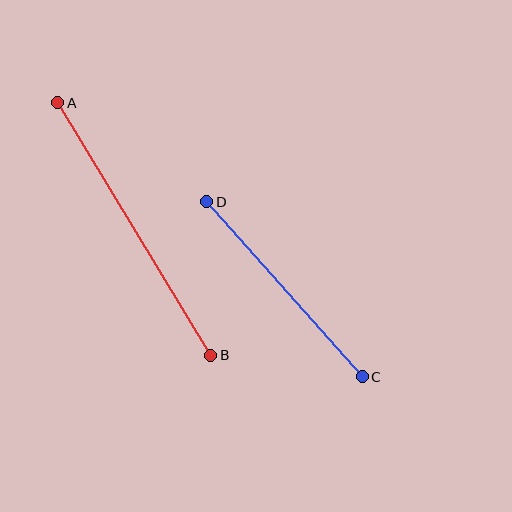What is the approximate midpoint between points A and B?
The midpoint is at approximately (134, 229) pixels.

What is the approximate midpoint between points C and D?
The midpoint is at approximately (284, 289) pixels.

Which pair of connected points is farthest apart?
Points A and B are farthest apart.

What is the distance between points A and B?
The distance is approximately 296 pixels.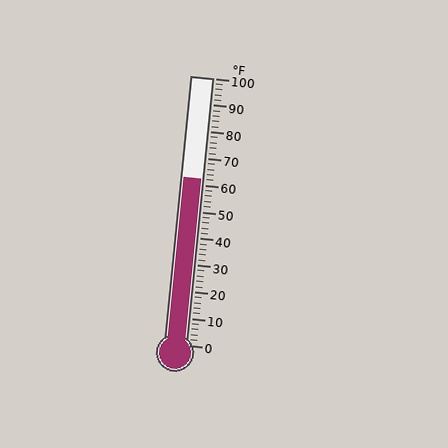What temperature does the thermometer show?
The thermometer shows approximately 62°F.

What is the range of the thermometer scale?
The thermometer scale ranges from 0°F to 100°F.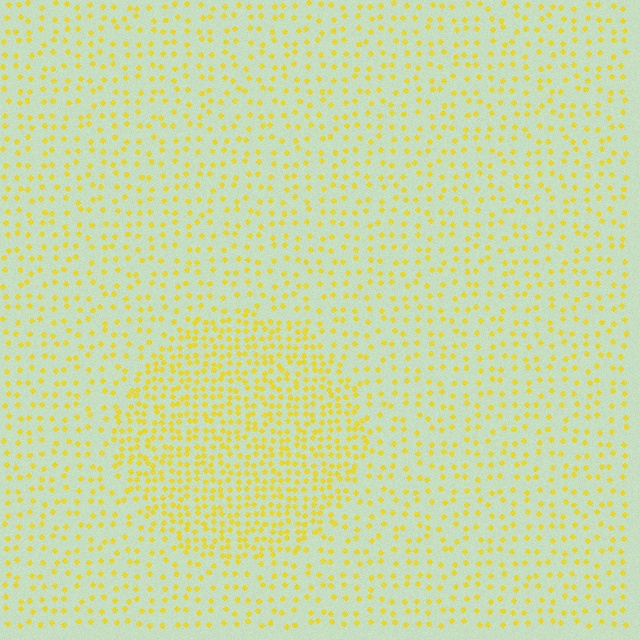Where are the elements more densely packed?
The elements are more densely packed inside the circle boundary.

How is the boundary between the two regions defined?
The boundary is defined by a change in element density (approximately 2.1x ratio). All elements are the same color, size, and shape.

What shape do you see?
I see a circle.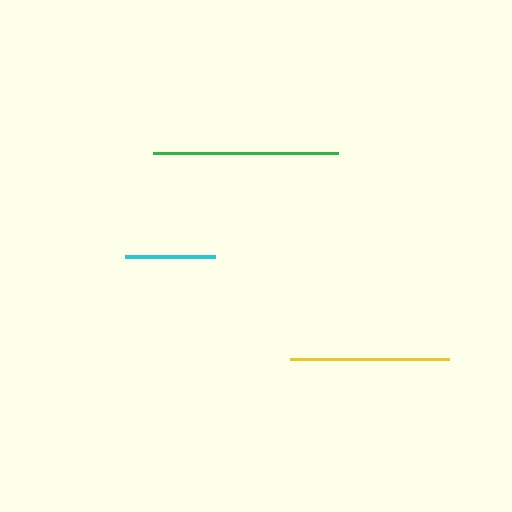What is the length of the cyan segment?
The cyan segment is approximately 90 pixels long.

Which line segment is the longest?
The green line is the longest at approximately 186 pixels.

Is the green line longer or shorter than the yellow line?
The green line is longer than the yellow line.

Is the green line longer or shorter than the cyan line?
The green line is longer than the cyan line.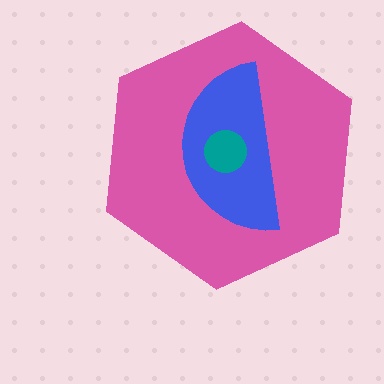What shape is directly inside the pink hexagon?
The blue semicircle.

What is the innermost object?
The teal circle.